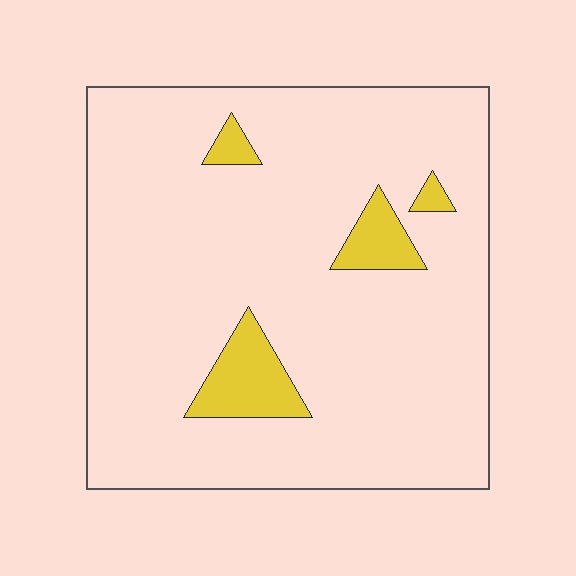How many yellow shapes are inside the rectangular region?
4.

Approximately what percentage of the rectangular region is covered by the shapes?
Approximately 10%.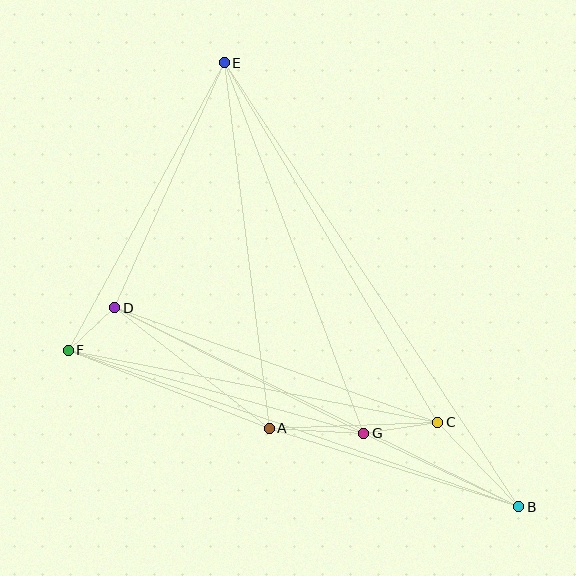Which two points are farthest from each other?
Points B and E are farthest from each other.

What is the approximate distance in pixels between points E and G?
The distance between E and G is approximately 396 pixels.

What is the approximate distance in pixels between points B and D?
The distance between B and D is approximately 450 pixels.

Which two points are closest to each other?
Points D and F are closest to each other.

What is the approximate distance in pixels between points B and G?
The distance between B and G is approximately 172 pixels.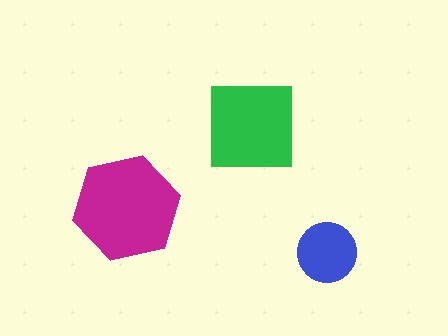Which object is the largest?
The magenta hexagon.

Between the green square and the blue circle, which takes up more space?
The green square.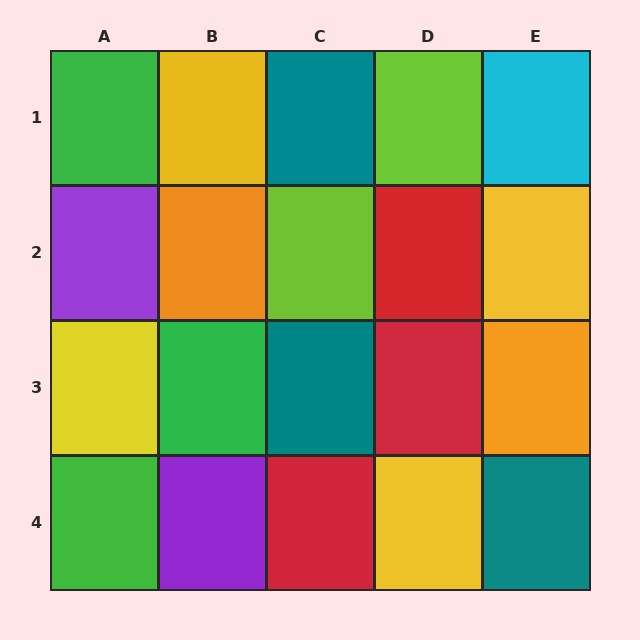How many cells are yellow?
4 cells are yellow.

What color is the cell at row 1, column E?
Cyan.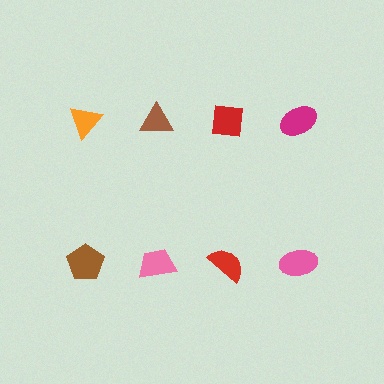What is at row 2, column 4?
A pink ellipse.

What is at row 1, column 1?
An orange triangle.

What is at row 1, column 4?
A magenta ellipse.